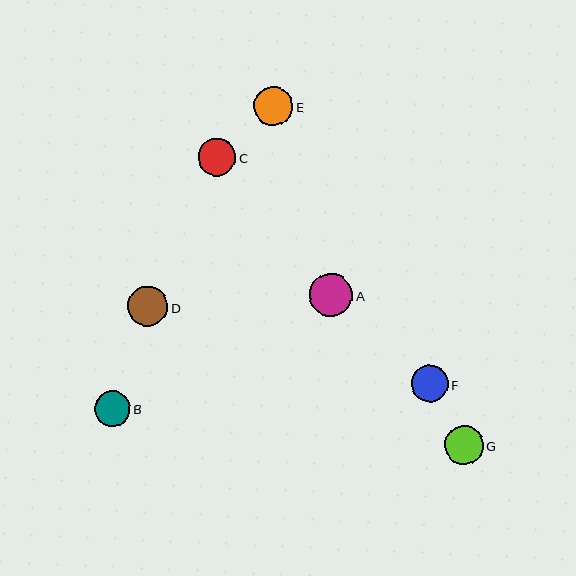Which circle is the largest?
Circle A is the largest with a size of approximately 43 pixels.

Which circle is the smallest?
Circle B is the smallest with a size of approximately 36 pixels.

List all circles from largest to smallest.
From largest to smallest: A, D, E, G, C, F, B.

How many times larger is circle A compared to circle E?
Circle A is approximately 1.1 times the size of circle E.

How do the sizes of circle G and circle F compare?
Circle G and circle F are approximately the same size.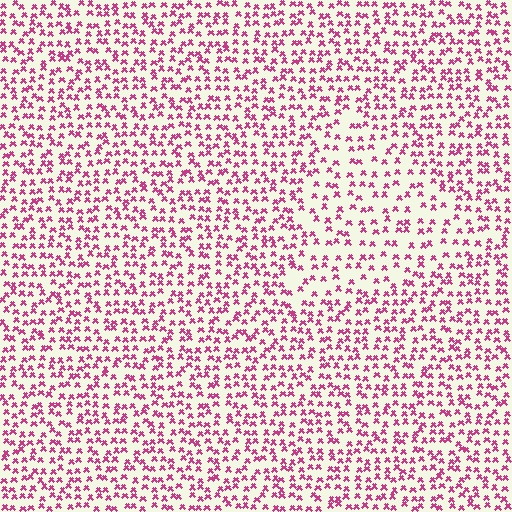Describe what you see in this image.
The image contains small magenta elements arranged at two different densities. A triangle-shaped region is visible where the elements are less densely packed than the surrounding area.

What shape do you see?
I see a triangle.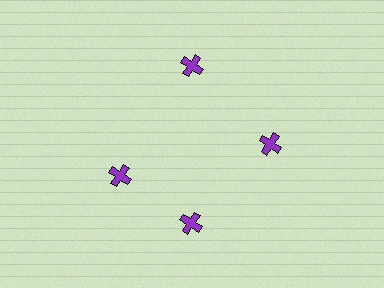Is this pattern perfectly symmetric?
No. The 4 purple crosses are arranged in a ring, but one element near the 9 o'clock position is rotated out of alignment along the ring, breaking the 4-fold rotational symmetry.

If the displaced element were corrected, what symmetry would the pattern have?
It would have 4-fold rotational symmetry — the pattern would map onto itself every 90 degrees.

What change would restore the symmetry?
The symmetry would be restored by rotating it back into even spacing with its neighbors so that all 4 crosses sit at equal angles and equal distance from the center.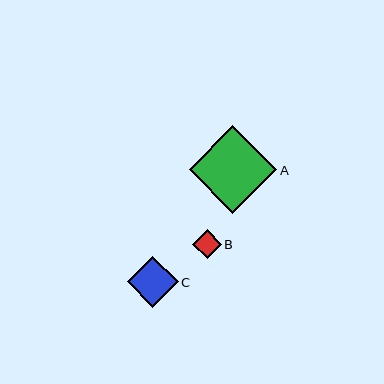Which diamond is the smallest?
Diamond B is the smallest with a size of approximately 29 pixels.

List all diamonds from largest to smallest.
From largest to smallest: A, C, B.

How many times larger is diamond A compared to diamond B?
Diamond A is approximately 3.0 times the size of diamond B.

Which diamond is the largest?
Diamond A is the largest with a size of approximately 87 pixels.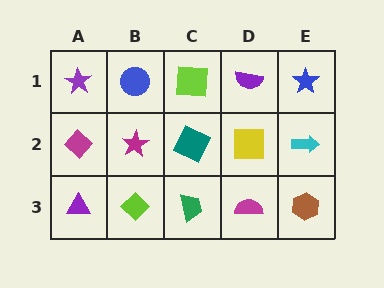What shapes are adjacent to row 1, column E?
A cyan arrow (row 2, column E), a purple semicircle (row 1, column D).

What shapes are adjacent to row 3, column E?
A cyan arrow (row 2, column E), a magenta semicircle (row 3, column D).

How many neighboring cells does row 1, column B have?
3.